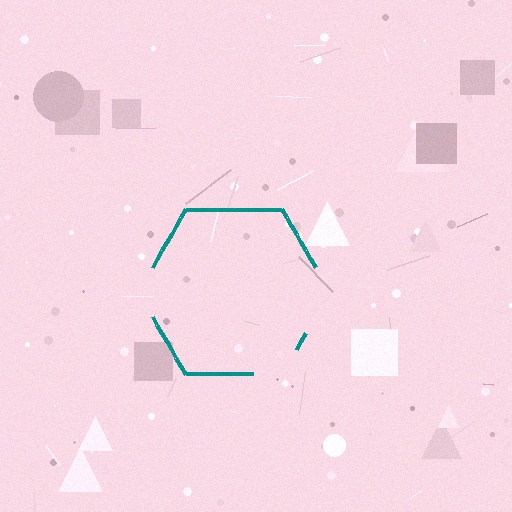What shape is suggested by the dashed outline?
The dashed outline suggests a hexagon.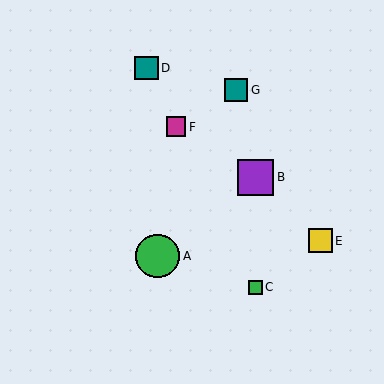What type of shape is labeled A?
Shape A is a green circle.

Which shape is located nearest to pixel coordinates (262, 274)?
The green square (labeled C) at (255, 287) is nearest to that location.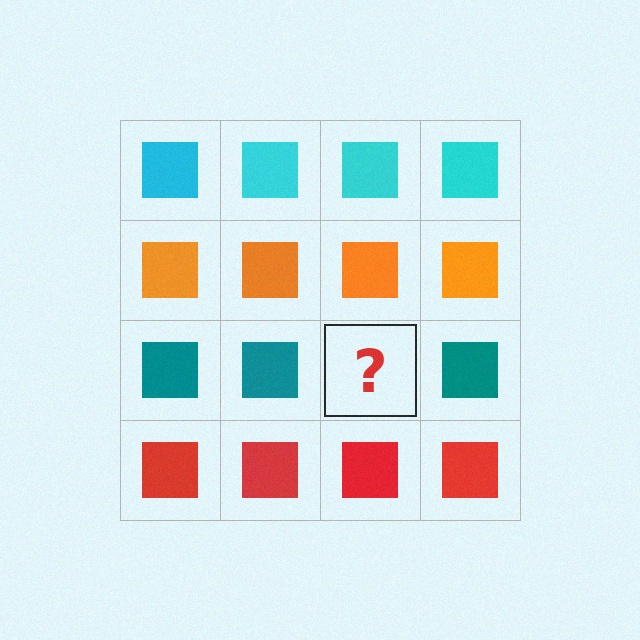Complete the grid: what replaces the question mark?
The question mark should be replaced with a teal square.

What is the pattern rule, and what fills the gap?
The rule is that each row has a consistent color. The gap should be filled with a teal square.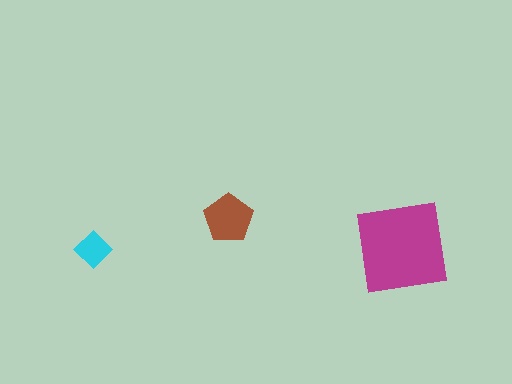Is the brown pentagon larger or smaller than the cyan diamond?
Larger.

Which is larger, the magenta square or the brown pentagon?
The magenta square.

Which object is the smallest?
The cyan diamond.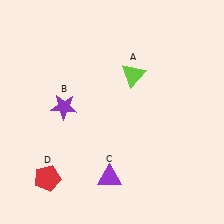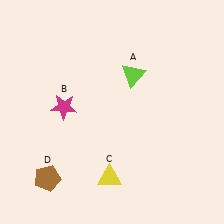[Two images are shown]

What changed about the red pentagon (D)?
In Image 1, D is red. In Image 2, it changed to brown.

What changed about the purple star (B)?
In Image 1, B is purple. In Image 2, it changed to magenta.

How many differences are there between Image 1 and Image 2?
There are 3 differences between the two images.